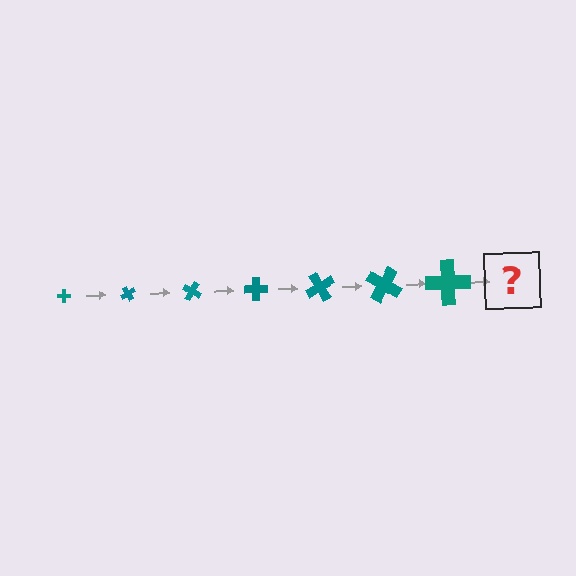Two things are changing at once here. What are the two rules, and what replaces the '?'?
The two rules are that the cross grows larger each step and it rotates 60 degrees each step. The '?' should be a cross, larger than the previous one and rotated 420 degrees from the start.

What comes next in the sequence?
The next element should be a cross, larger than the previous one and rotated 420 degrees from the start.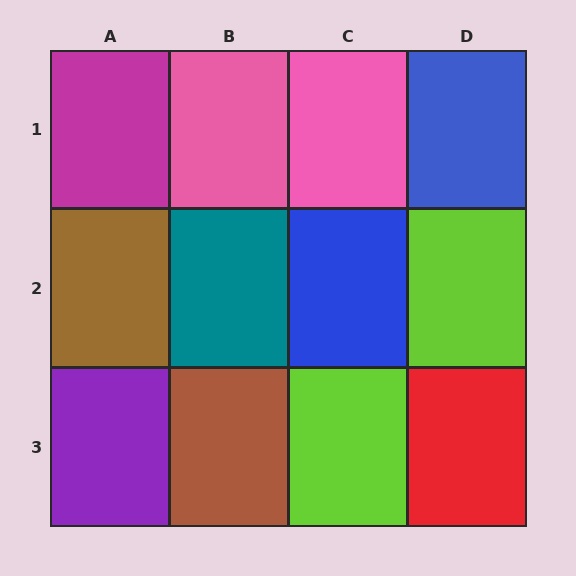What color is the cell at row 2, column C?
Blue.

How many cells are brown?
2 cells are brown.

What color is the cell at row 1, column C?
Pink.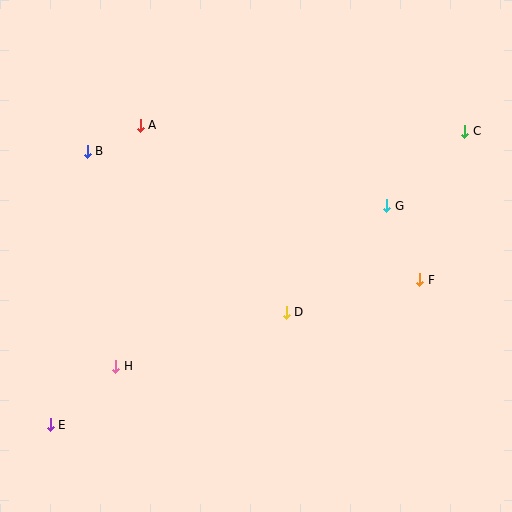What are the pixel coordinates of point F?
Point F is at (420, 280).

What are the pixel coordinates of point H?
Point H is at (116, 366).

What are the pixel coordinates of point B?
Point B is at (87, 151).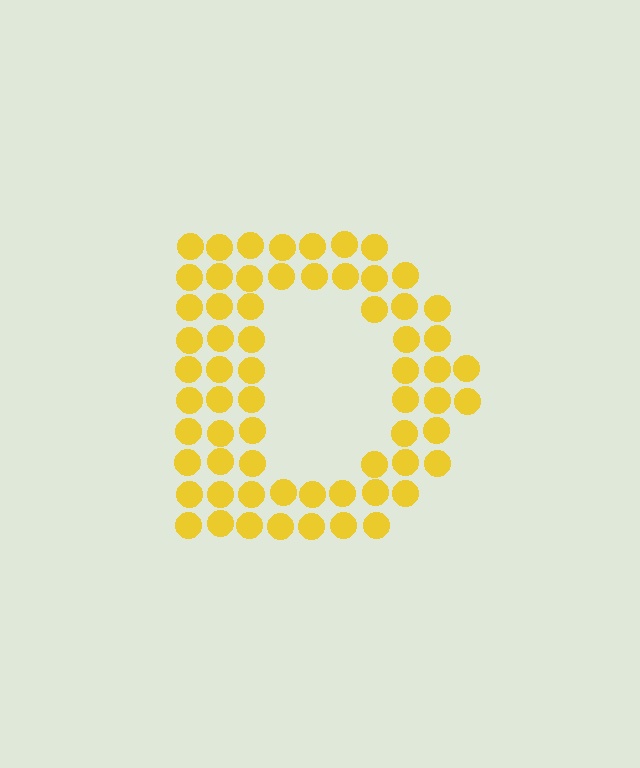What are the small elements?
The small elements are circles.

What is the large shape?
The large shape is the letter D.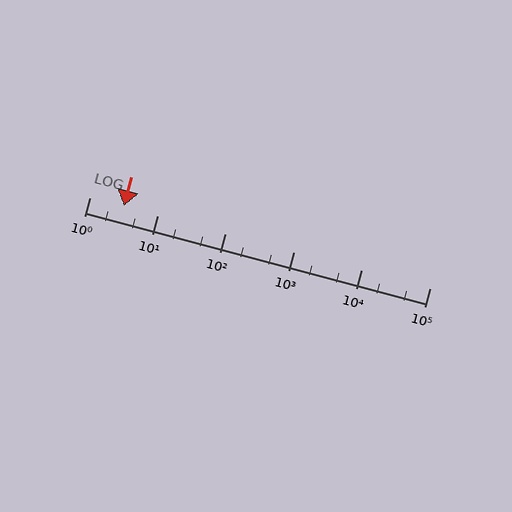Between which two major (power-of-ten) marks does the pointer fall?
The pointer is between 1 and 10.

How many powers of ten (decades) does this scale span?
The scale spans 5 decades, from 1 to 100000.